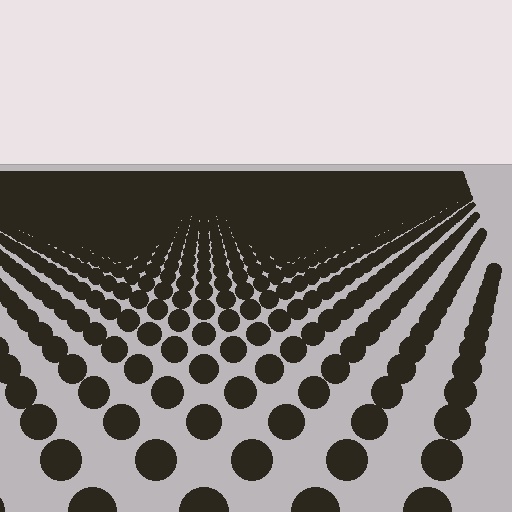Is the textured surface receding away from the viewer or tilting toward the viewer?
The surface is receding away from the viewer. Texture elements get smaller and denser toward the top.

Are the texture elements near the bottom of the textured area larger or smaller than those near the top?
Larger. Near the bottom, elements are closer to the viewer and appear at a bigger on-screen size.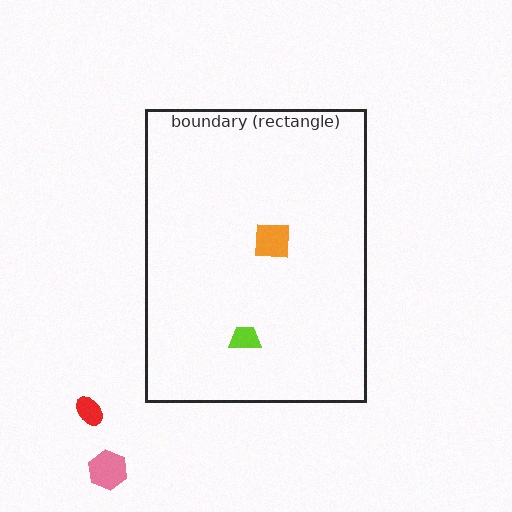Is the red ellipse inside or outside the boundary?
Outside.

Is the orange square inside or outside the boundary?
Inside.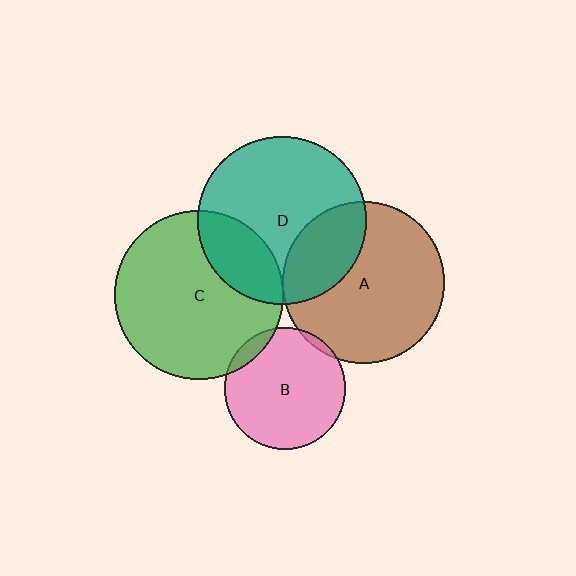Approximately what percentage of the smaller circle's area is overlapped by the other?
Approximately 20%.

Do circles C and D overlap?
Yes.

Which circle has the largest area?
Circle D (teal).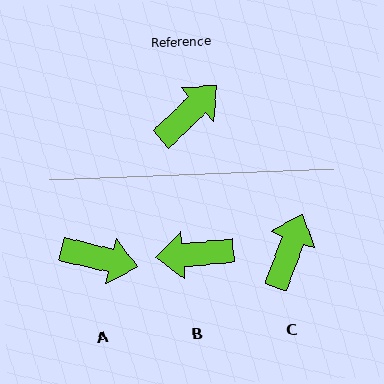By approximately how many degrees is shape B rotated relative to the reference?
Approximately 142 degrees counter-clockwise.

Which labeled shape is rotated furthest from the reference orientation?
B, about 142 degrees away.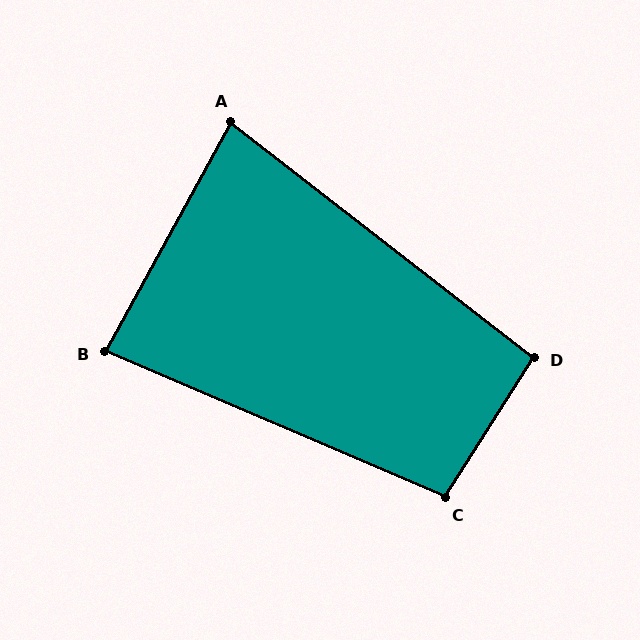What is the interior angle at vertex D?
Approximately 95 degrees (obtuse).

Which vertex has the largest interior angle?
C, at approximately 99 degrees.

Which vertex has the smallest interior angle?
A, at approximately 81 degrees.